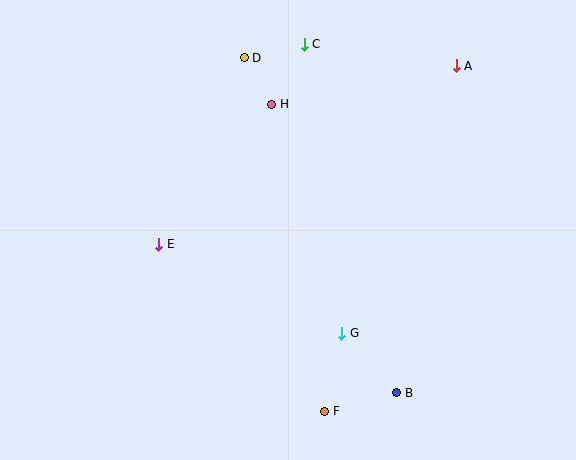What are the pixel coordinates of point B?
Point B is at (397, 393).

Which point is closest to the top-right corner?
Point A is closest to the top-right corner.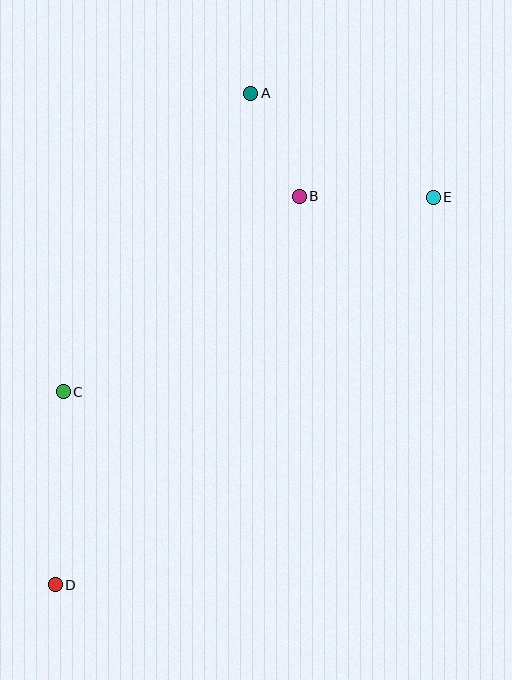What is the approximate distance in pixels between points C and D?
The distance between C and D is approximately 193 pixels.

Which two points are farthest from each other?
Points D and E are farthest from each other.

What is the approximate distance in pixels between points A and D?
The distance between A and D is approximately 529 pixels.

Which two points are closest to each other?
Points A and B are closest to each other.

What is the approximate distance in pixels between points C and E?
The distance between C and E is approximately 418 pixels.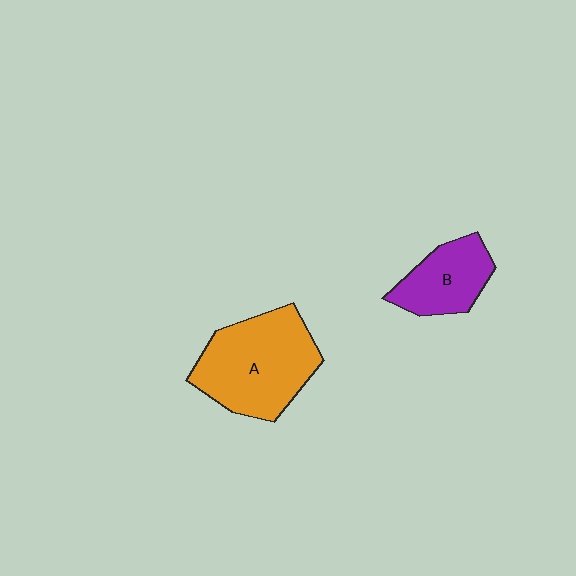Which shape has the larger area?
Shape A (orange).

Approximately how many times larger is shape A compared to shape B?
Approximately 1.8 times.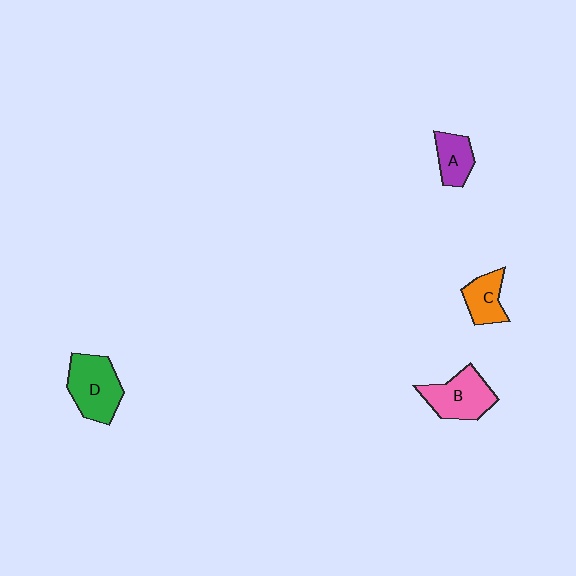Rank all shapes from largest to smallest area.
From largest to smallest: D (green), B (pink), C (orange), A (purple).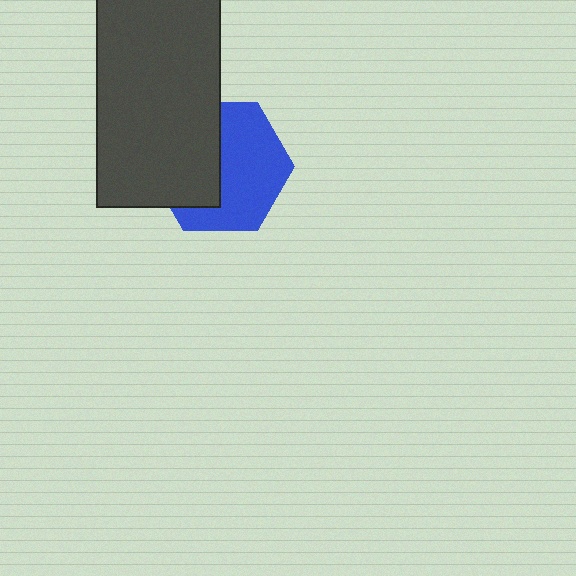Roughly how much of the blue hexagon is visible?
About half of it is visible (roughly 57%).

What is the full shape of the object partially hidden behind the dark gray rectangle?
The partially hidden object is a blue hexagon.